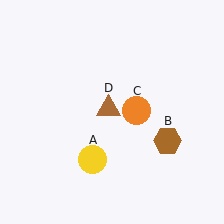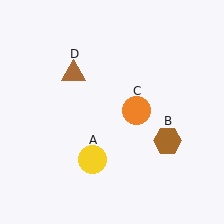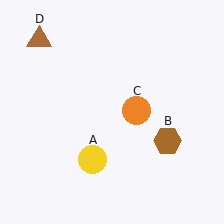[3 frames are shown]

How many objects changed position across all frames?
1 object changed position: brown triangle (object D).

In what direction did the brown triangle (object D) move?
The brown triangle (object D) moved up and to the left.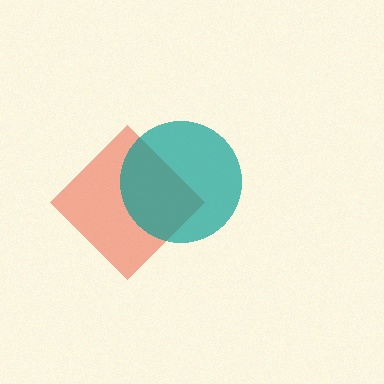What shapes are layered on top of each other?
The layered shapes are: a red diamond, a teal circle.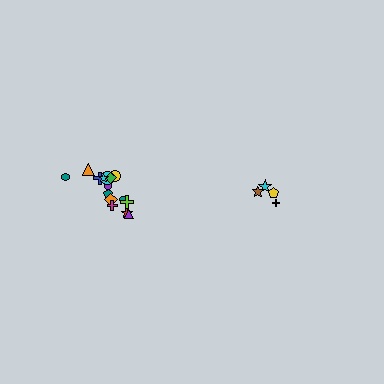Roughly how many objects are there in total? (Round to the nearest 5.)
Roughly 20 objects in total.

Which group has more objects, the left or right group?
The left group.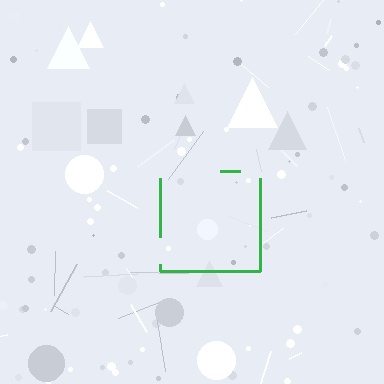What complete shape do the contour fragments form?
The contour fragments form a square.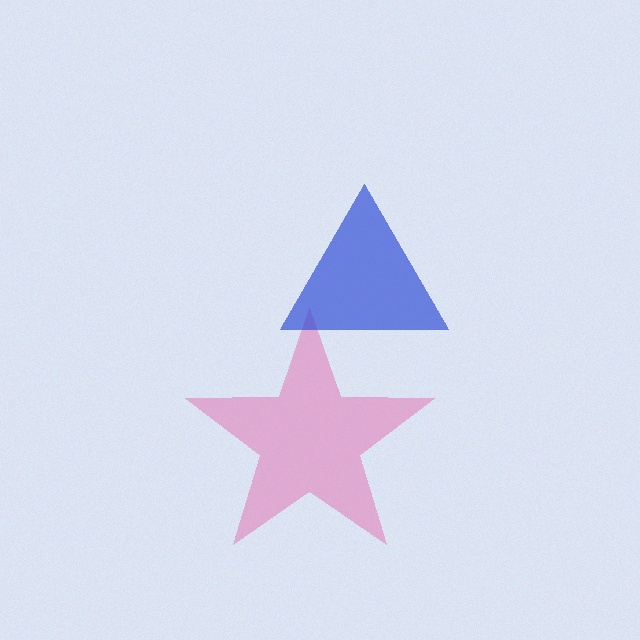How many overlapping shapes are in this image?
There are 2 overlapping shapes in the image.